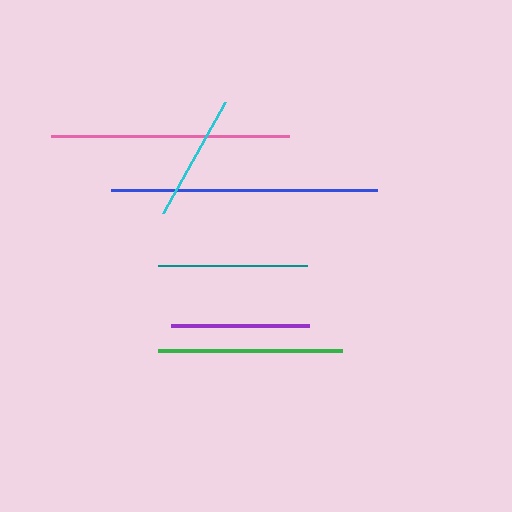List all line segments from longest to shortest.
From longest to shortest: blue, pink, green, teal, purple, cyan.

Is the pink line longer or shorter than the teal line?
The pink line is longer than the teal line.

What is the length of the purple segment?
The purple segment is approximately 138 pixels long.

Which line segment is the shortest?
The cyan line is the shortest at approximately 127 pixels.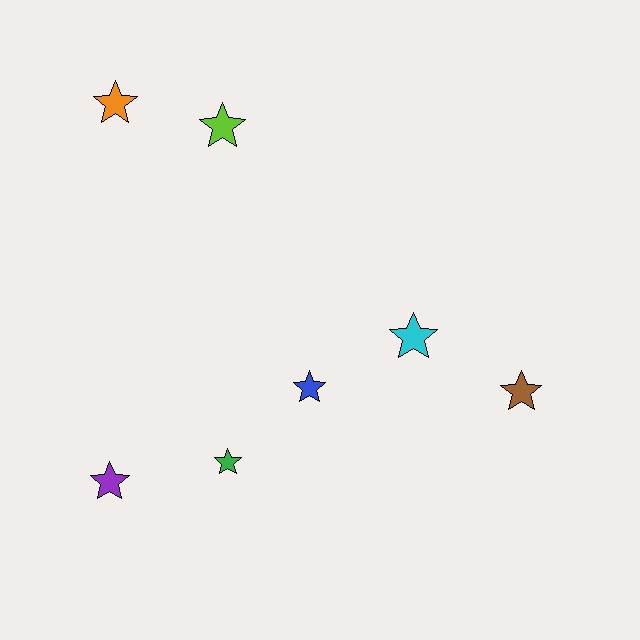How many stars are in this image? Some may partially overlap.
There are 7 stars.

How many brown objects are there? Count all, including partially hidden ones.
There is 1 brown object.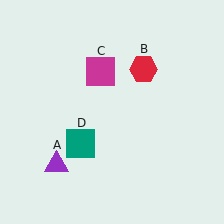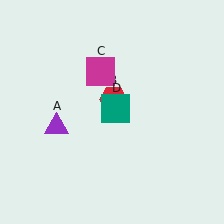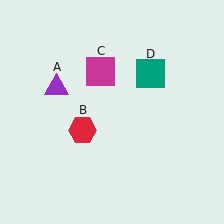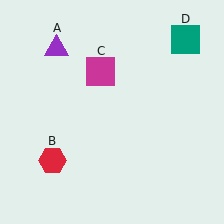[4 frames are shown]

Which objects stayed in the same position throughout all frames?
Magenta square (object C) remained stationary.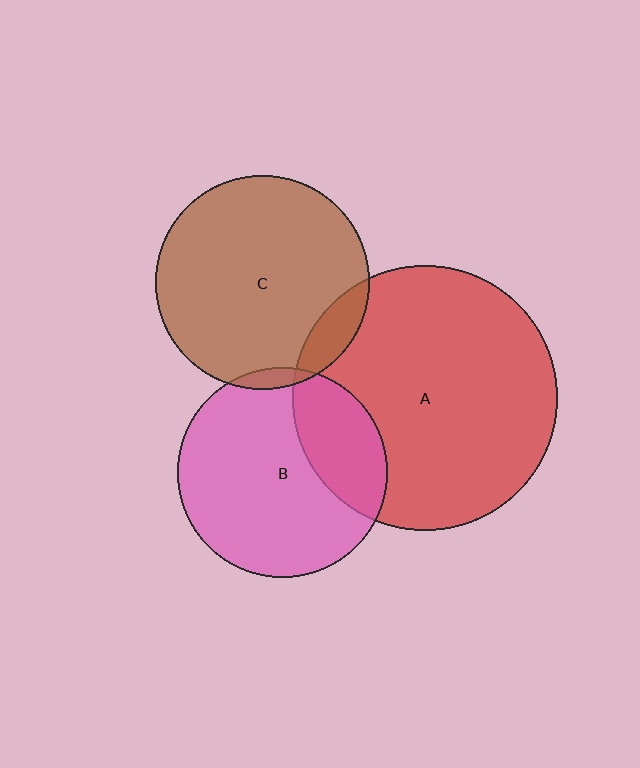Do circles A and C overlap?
Yes.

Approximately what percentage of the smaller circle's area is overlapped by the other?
Approximately 10%.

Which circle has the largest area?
Circle A (red).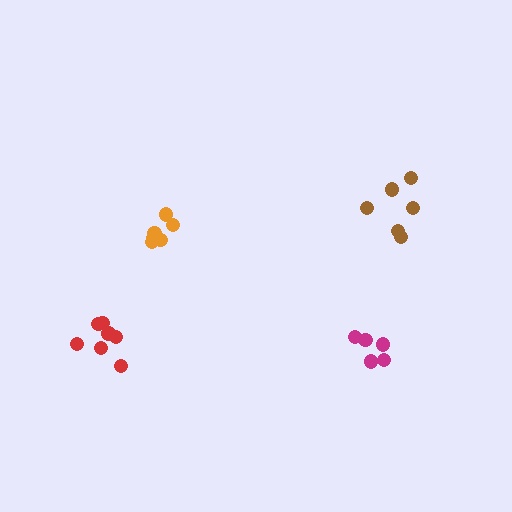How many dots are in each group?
Group 1: 5 dots, Group 2: 6 dots, Group 3: 7 dots, Group 4: 6 dots (24 total).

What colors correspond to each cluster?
The clusters are colored: magenta, orange, red, brown.